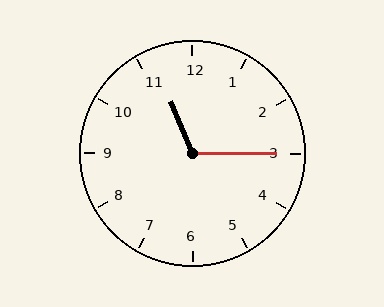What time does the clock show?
11:15.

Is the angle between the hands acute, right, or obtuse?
It is obtuse.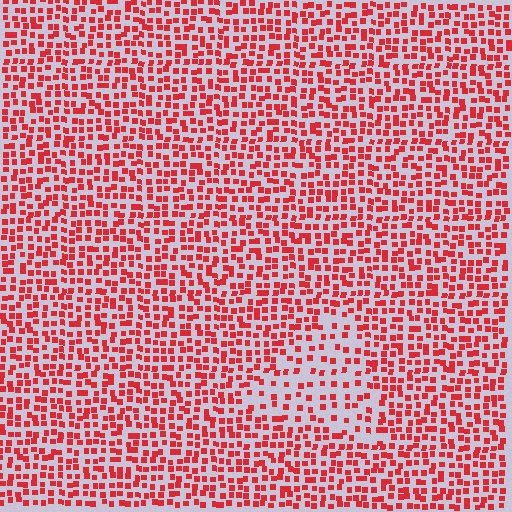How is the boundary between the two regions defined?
The boundary is defined by a change in element density (approximately 1.9x ratio). All elements are the same color, size, and shape.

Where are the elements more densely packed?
The elements are more densely packed outside the triangle boundary.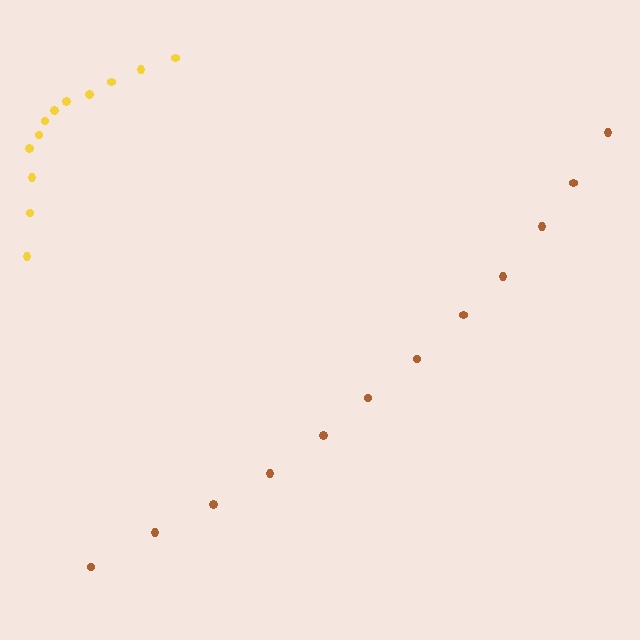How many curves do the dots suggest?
There are 2 distinct paths.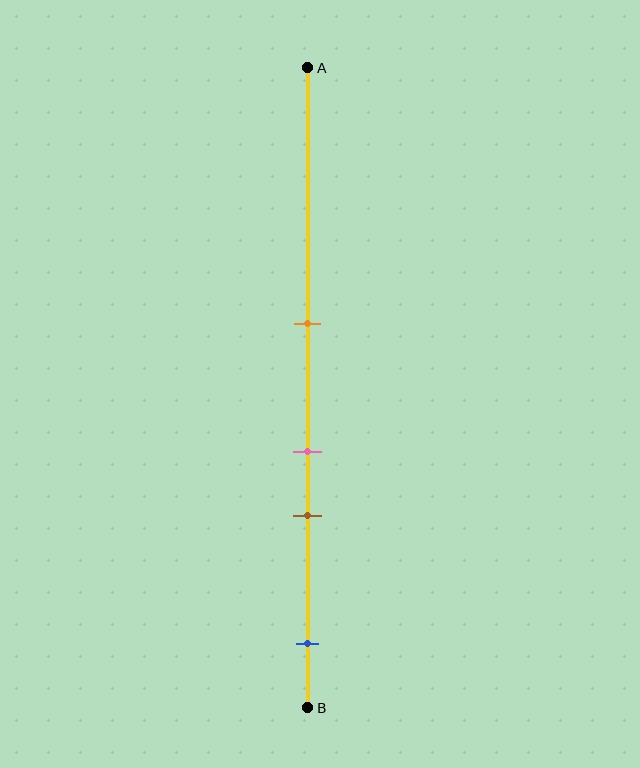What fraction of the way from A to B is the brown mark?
The brown mark is approximately 70% (0.7) of the way from A to B.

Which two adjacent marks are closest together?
The pink and brown marks are the closest adjacent pair.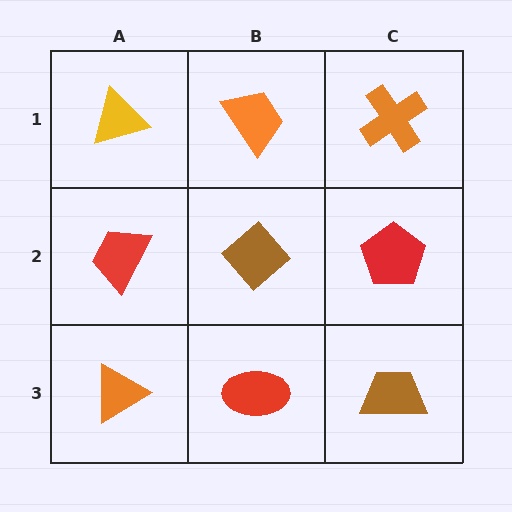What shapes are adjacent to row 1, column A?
A red trapezoid (row 2, column A), an orange trapezoid (row 1, column B).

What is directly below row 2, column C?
A brown trapezoid.